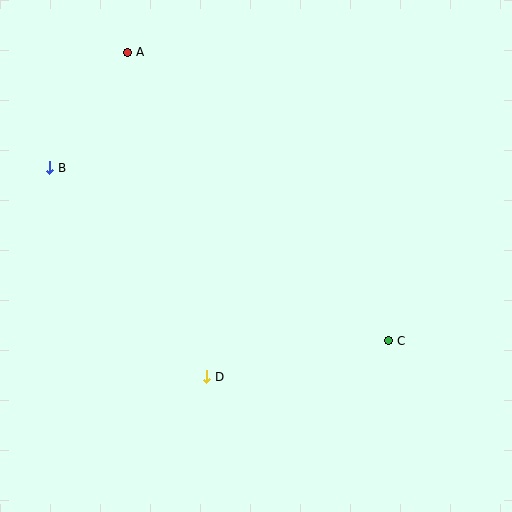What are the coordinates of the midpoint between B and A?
The midpoint between B and A is at (89, 110).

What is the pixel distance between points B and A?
The distance between B and A is 140 pixels.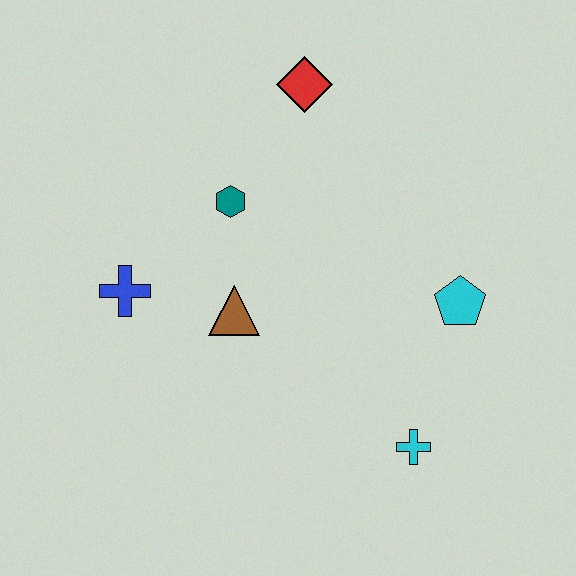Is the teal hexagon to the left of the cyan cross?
Yes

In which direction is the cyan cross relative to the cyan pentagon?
The cyan cross is below the cyan pentagon.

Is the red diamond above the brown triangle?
Yes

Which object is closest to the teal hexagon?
The brown triangle is closest to the teal hexagon.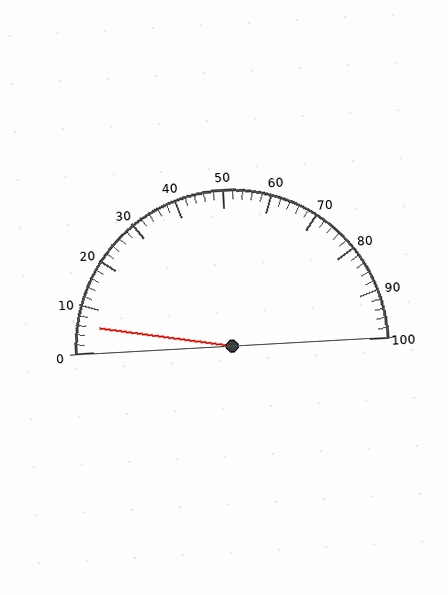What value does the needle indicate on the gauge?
The needle indicates approximately 6.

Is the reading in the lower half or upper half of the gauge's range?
The reading is in the lower half of the range (0 to 100).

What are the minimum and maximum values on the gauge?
The gauge ranges from 0 to 100.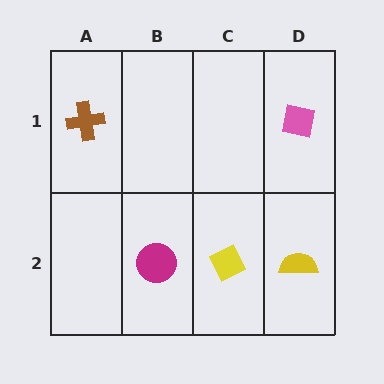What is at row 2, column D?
A yellow semicircle.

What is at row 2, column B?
A magenta circle.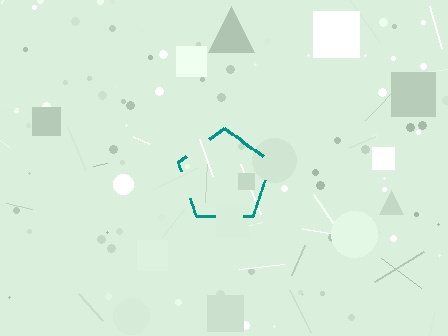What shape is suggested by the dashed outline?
The dashed outline suggests a pentagon.